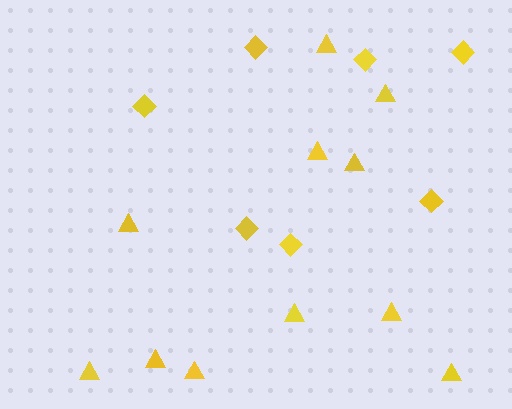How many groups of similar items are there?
There are 2 groups: one group of diamonds (7) and one group of triangles (11).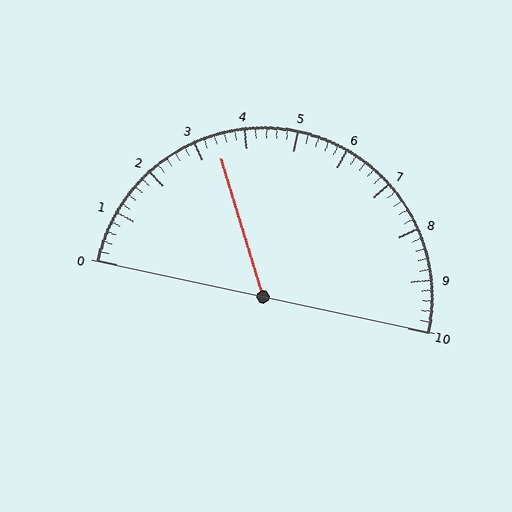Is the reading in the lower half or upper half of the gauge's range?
The reading is in the lower half of the range (0 to 10).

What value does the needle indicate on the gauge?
The needle indicates approximately 3.4.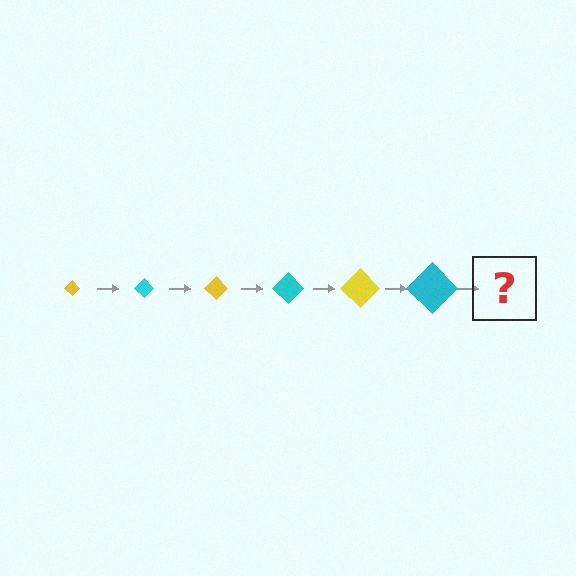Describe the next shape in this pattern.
It should be a yellow diamond, larger than the previous one.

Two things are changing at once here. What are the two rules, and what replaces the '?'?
The two rules are that the diamond grows larger each step and the color cycles through yellow and cyan. The '?' should be a yellow diamond, larger than the previous one.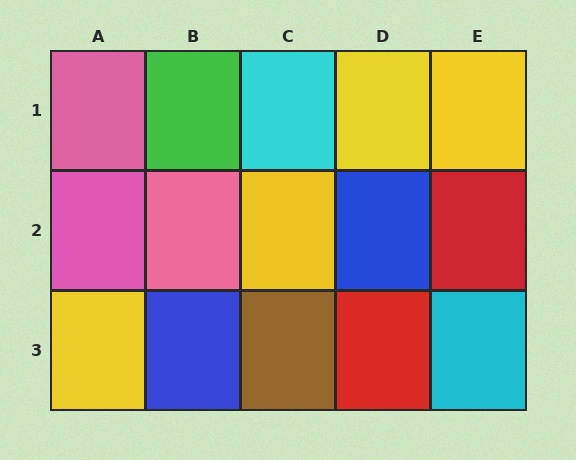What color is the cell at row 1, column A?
Pink.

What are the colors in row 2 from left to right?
Pink, pink, yellow, blue, red.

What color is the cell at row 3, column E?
Cyan.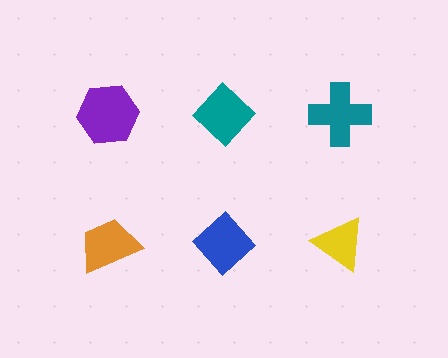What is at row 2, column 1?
An orange trapezoid.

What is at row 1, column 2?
A teal diamond.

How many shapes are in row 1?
3 shapes.